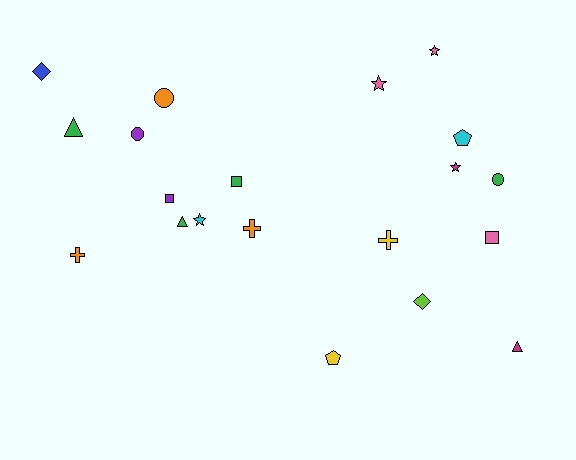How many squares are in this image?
There are 3 squares.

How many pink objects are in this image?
There are 3 pink objects.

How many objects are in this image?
There are 20 objects.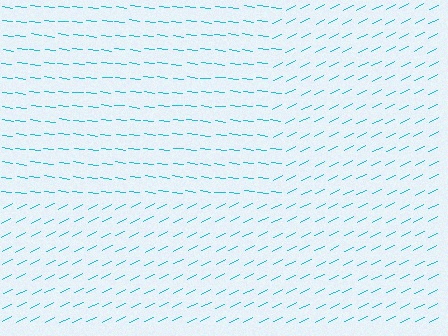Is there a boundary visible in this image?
Yes, there is a texture boundary formed by a change in line orientation.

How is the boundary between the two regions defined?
The boundary is defined purely by a change in line orientation (approximately 34 degrees difference). All lines are the same color and thickness.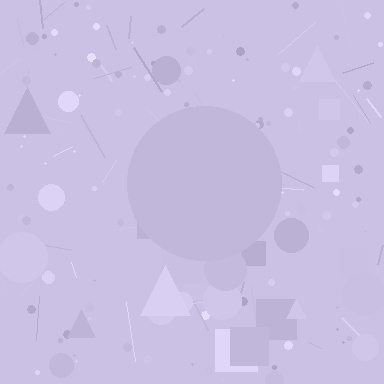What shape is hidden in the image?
A circle is hidden in the image.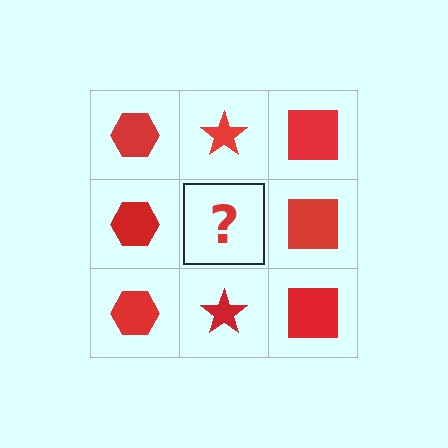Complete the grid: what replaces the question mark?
The question mark should be replaced with a red star.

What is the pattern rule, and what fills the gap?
The rule is that each column has a consistent shape. The gap should be filled with a red star.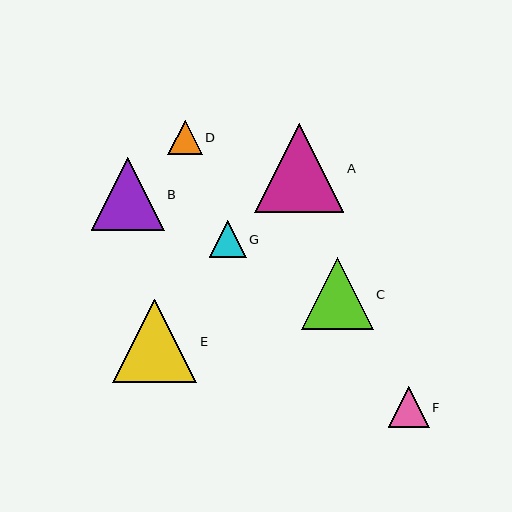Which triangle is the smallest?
Triangle D is the smallest with a size of approximately 34 pixels.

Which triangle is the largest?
Triangle A is the largest with a size of approximately 89 pixels.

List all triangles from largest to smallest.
From largest to smallest: A, E, B, C, F, G, D.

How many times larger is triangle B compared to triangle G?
Triangle B is approximately 2.0 times the size of triangle G.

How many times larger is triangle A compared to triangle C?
Triangle A is approximately 1.2 times the size of triangle C.